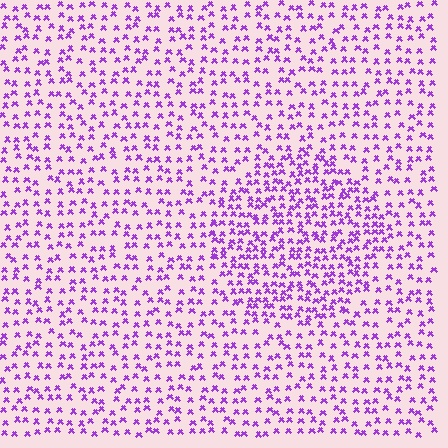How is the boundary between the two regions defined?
The boundary is defined by a change in element density (approximately 1.7x ratio). All elements are the same color, size, and shape.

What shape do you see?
I see a circle.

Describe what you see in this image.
The image contains small purple elements arranged at two different densities. A circle-shaped region is visible where the elements are more densely packed than the surrounding area.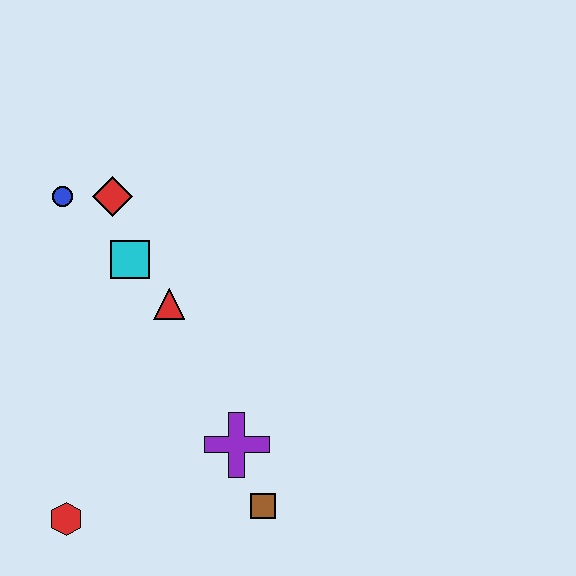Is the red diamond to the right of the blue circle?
Yes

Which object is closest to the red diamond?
The blue circle is closest to the red diamond.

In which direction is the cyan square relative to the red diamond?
The cyan square is below the red diamond.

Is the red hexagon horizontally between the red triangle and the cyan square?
No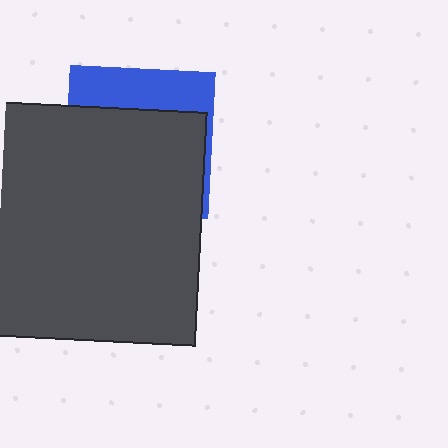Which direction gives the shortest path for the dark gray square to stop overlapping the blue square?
Moving down gives the shortest separation.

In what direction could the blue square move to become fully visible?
The blue square could move up. That would shift it out from behind the dark gray square entirely.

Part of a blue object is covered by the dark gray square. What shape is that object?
It is a square.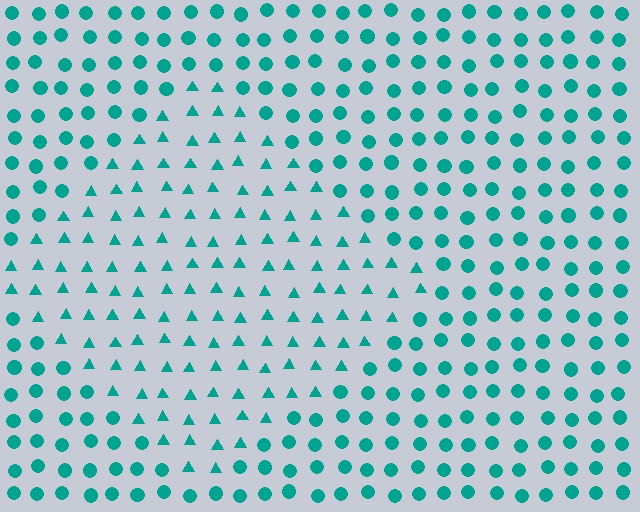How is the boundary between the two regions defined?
The boundary is defined by a change in element shape: triangles inside vs. circles outside. All elements share the same color and spacing.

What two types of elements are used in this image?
The image uses triangles inside the diamond region and circles outside it.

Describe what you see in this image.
The image is filled with small teal elements arranged in a uniform grid. A diamond-shaped region contains triangles, while the surrounding area contains circles. The boundary is defined purely by the change in element shape.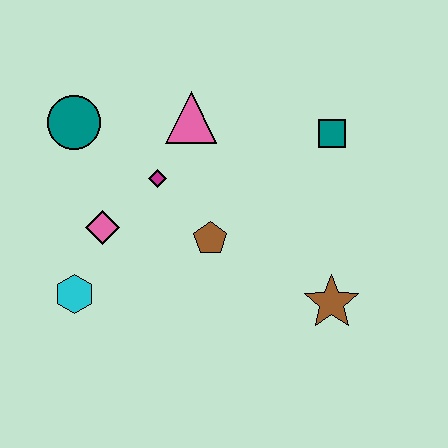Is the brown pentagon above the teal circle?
No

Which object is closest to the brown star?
The brown pentagon is closest to the brown star.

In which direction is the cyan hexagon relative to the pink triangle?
The cyan hexagon is below the pink triangle.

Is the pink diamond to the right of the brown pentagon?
No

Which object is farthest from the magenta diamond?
The brown star is farthest from the magenta diamond.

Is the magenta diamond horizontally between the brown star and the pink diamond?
Yes